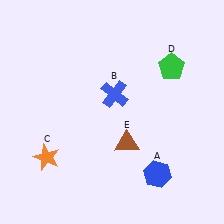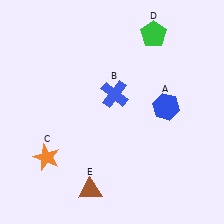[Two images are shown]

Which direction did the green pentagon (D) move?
The green pentagon (D) moved up.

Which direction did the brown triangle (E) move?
The brown triangle (E) moved down.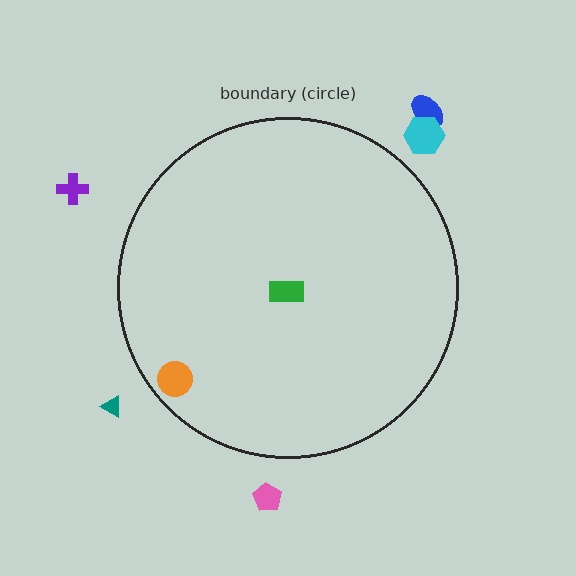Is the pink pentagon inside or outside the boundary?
Outside.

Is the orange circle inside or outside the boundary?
Inside.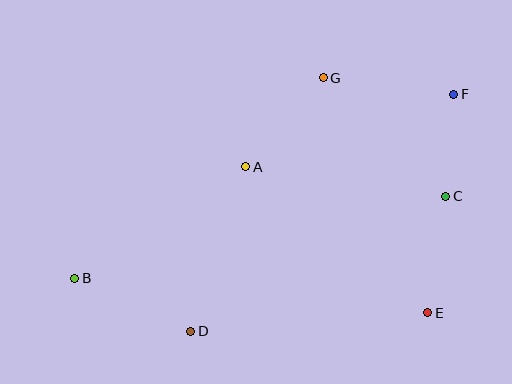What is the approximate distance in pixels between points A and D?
The distance between A and D is approximately 173 pixels.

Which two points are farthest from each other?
Points B and F are farthest from each other.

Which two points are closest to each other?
Points C and F are closest to each other.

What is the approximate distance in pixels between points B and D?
The distance between B and D is approximately 127 pixels.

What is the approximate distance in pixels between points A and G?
The distance between A and G is approximately 118 pixels.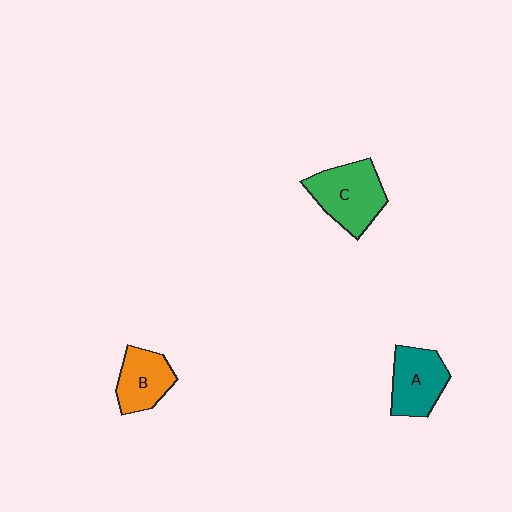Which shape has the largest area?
Shape C (green).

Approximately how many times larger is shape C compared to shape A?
Approximately 1.2 times.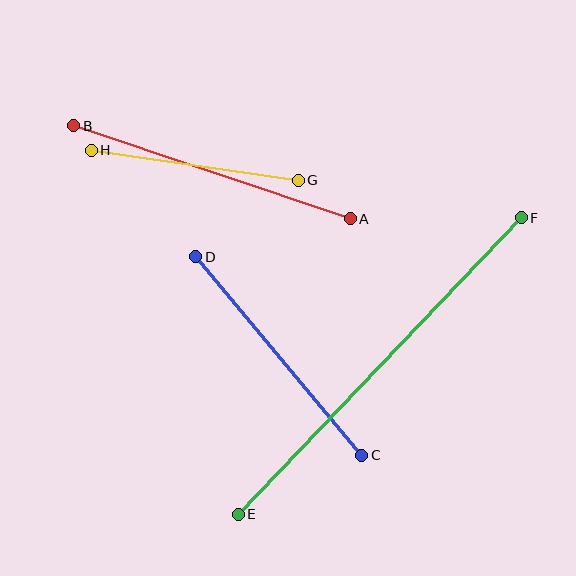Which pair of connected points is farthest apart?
Points E and F are farthest apart.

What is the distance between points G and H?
The distance is approximately 209 pixels.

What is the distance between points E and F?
The distance is approximately 410 pixels.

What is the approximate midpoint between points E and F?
The midpoint is at approximately (380, 366) pixels.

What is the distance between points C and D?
The distance is approximately 259 pixels.